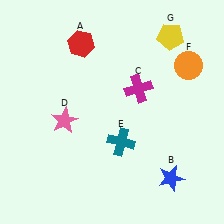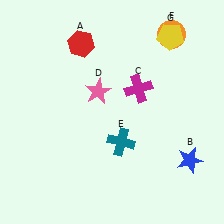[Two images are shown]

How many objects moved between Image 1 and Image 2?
3 objects moved between the two images.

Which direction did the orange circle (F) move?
The orange circle (F) moved up.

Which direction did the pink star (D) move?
The pink star (D) moved right.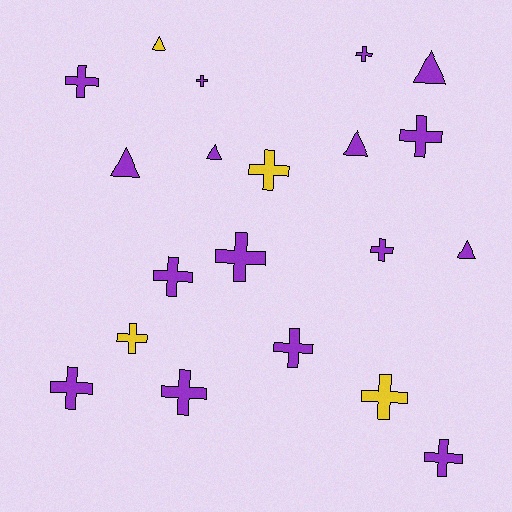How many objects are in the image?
There are 20 objects.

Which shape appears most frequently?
Cross, with 14 objects.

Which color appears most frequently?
Purple, with 16 objects.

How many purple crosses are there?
There are 11 purple crosses.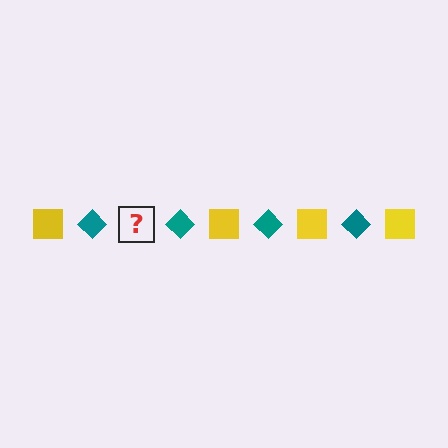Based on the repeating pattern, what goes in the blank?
The blank should be a yellow square.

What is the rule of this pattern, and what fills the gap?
The rule is that the pattern alternates between yellow square and teal diamond. The gap should be filled with a yellow square.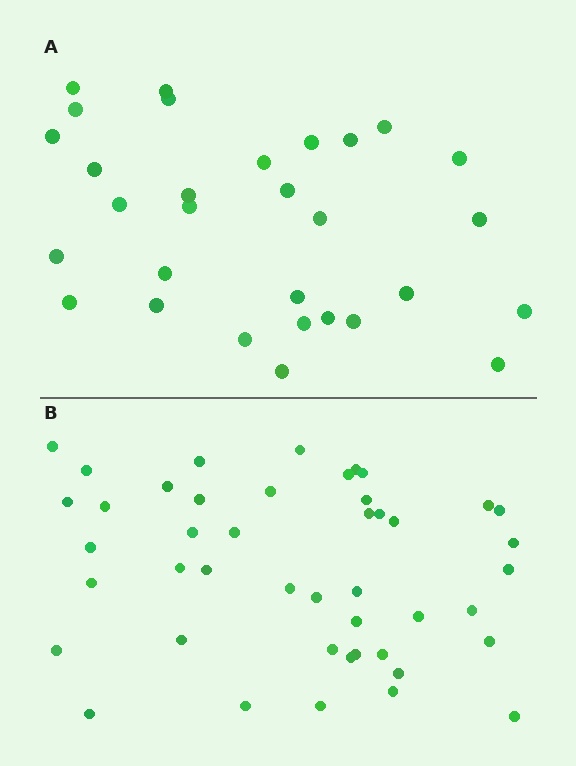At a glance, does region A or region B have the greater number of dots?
Region B (the bottom region) has more dots.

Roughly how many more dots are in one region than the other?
Region B has approximately 15 more dots than region A.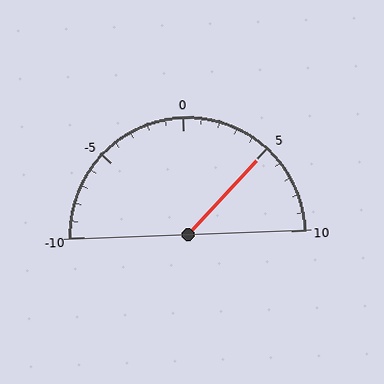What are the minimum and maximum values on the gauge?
The gauge ranges from -10 to 10.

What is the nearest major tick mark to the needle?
The nearest major tick mark is 5.